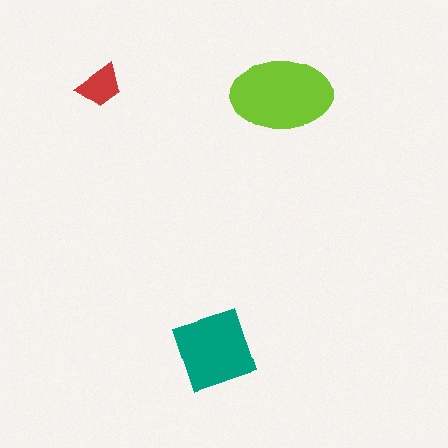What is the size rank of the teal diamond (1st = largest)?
2nd.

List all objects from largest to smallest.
The lime ellipse, the teal diamond, the red trapezoid.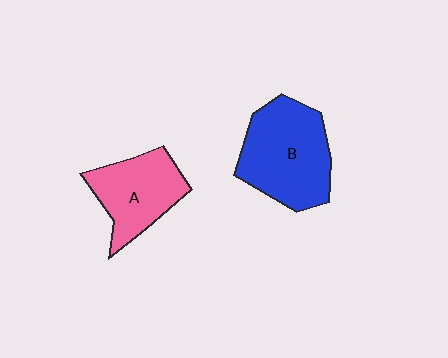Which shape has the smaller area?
Shape A (pink).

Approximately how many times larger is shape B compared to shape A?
Approximately 1.3 times.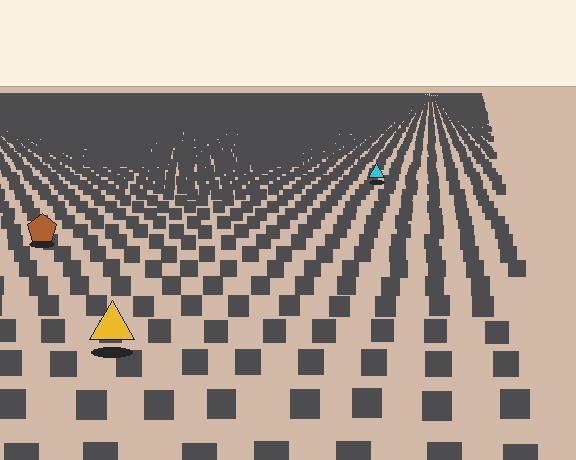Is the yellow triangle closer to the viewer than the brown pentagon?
Yes. The yellow triangle is closer — you can tell from the texture gradient: the ground texture is coarser near it.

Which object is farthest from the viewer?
The cyan triangle is farthest from the viewer. It appears smaller and the ground texture around it is denser.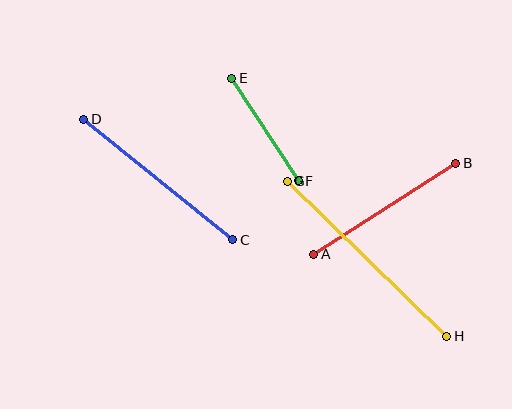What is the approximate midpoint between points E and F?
The midpoint is at approximately (265, 130) pixels.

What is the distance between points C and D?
The distance is approximately 192 pixels.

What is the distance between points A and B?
The distance is approximately 169 pixels.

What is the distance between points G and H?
The distance is approximately 223 pixels.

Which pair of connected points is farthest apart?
Points G and H are farthest apart.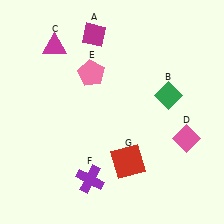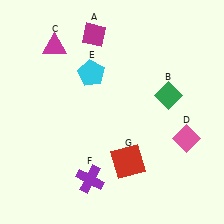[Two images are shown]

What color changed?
The pentagon (E) changed from pink in Image 1 to cyan in Image 2.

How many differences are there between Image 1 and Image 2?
There is 1 difference between the two images.